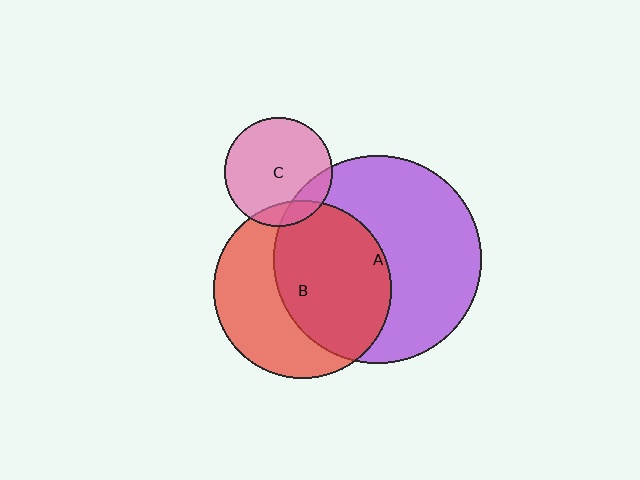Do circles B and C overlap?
Yes.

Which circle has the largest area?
Circle A (purple).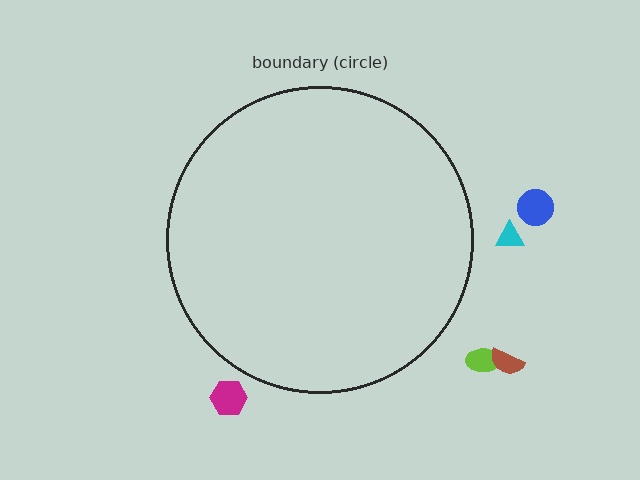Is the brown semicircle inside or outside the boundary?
Outside.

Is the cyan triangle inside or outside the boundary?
Outside.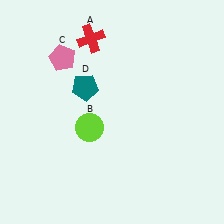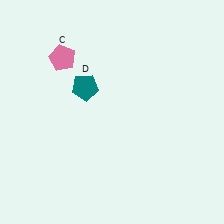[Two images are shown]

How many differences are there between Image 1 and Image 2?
There are 2 differences between the two images.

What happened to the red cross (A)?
The red cross (A) was removed in Image 2. It was in the top-left area of Image 1.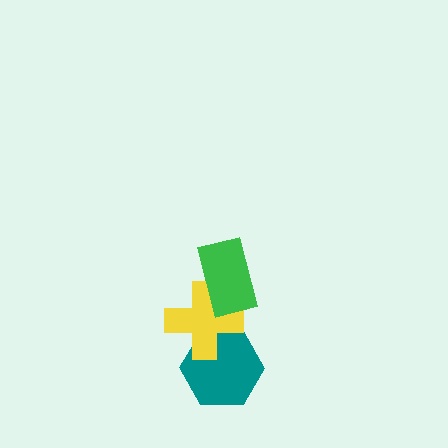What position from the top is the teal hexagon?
The teal hexagon is 3rd from the top.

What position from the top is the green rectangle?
The green rectangle is 1st from the top.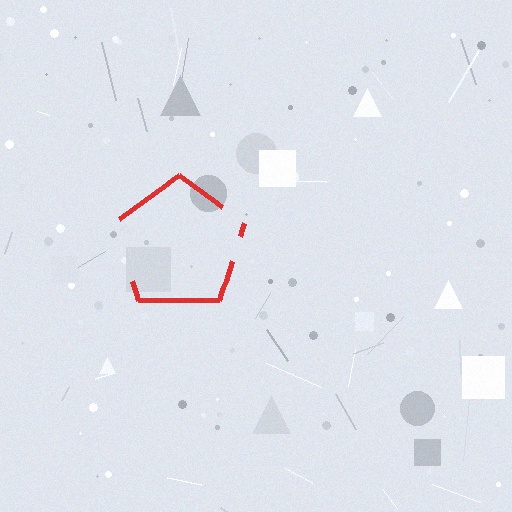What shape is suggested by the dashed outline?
The dashed outline suggests a pentagon.